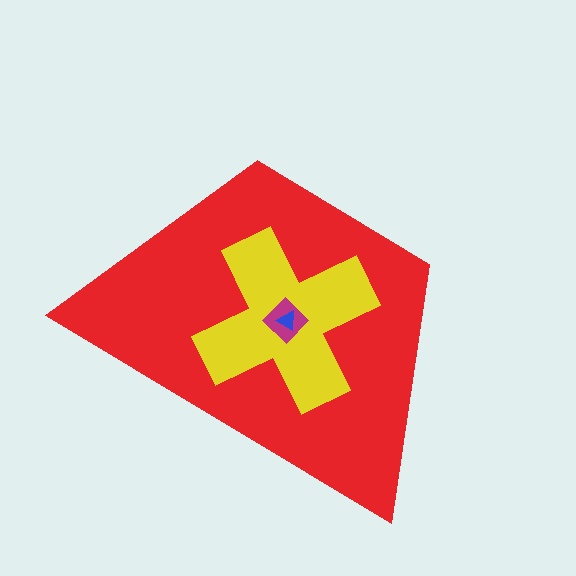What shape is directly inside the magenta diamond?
The blue triangle.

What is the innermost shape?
The blue triangle.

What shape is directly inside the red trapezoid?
The yellow cross.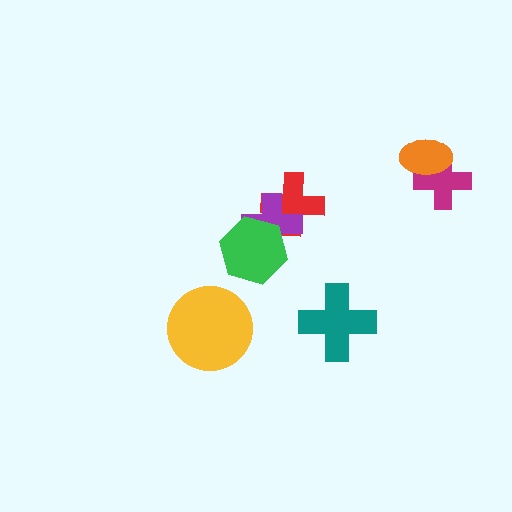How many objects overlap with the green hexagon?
2 objects overlap with the green hexagon.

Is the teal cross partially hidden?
No, no other shape covers it.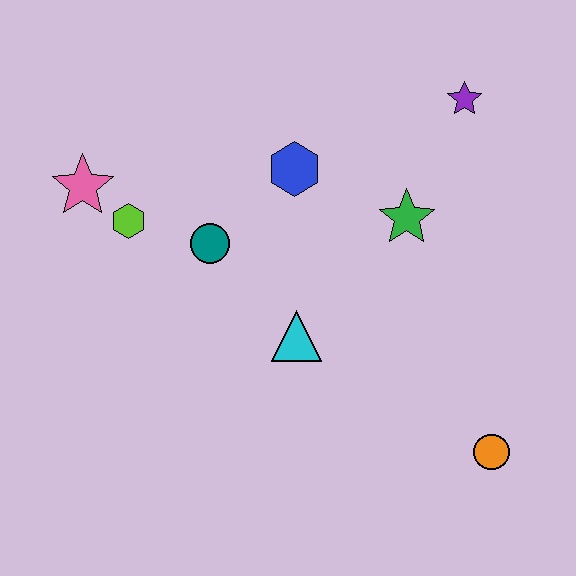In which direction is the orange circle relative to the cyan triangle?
The orange circle is to the right of the cyan triangle.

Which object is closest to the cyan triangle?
The teal circle is closest to the cyan triangle.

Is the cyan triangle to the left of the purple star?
Yes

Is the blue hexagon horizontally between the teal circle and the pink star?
No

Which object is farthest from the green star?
The pink star is farthest from the green star.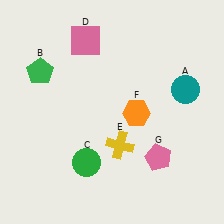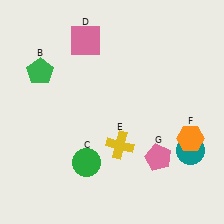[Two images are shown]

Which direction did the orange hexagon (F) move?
The orange hexagon (F) moved right.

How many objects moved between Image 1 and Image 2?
2 objects moved between the two images.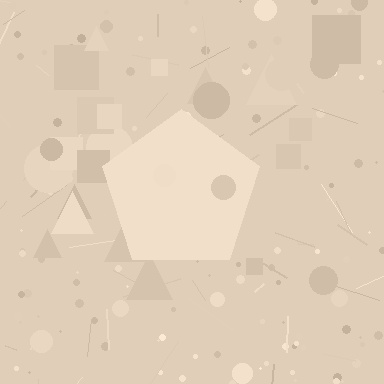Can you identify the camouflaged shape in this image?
The camouflaged shape is a pentagon.